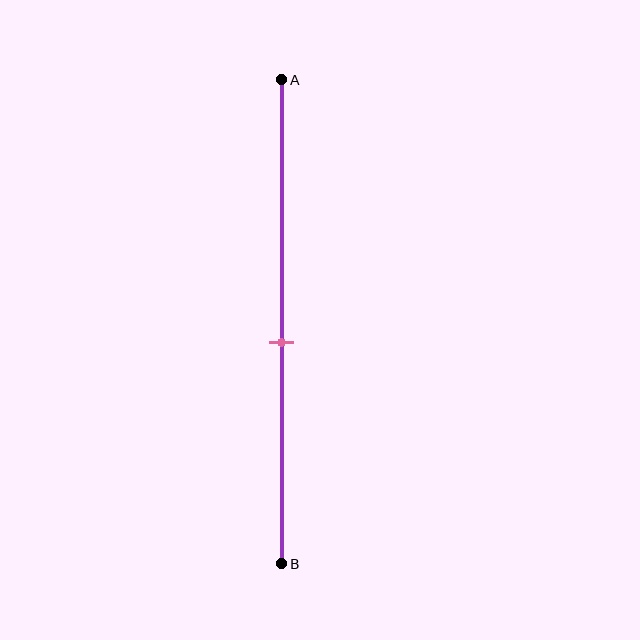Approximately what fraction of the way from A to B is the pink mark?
The pink mark is approximately 55% of the way from A to B.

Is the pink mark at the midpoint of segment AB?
No, the mark is at about 55% from A, not at the 50% midpoint.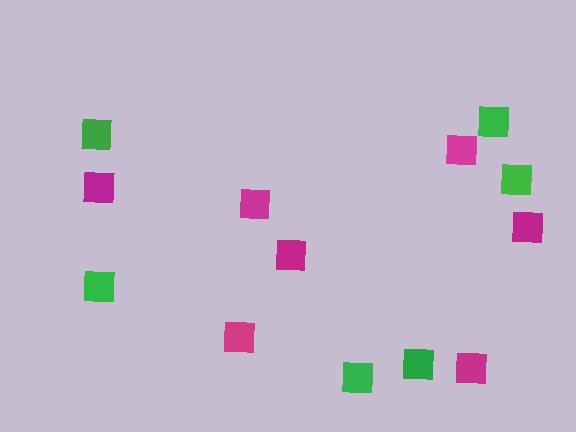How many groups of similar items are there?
There are 2 groups: one group of green squares (6) and one group of magenta squares (7).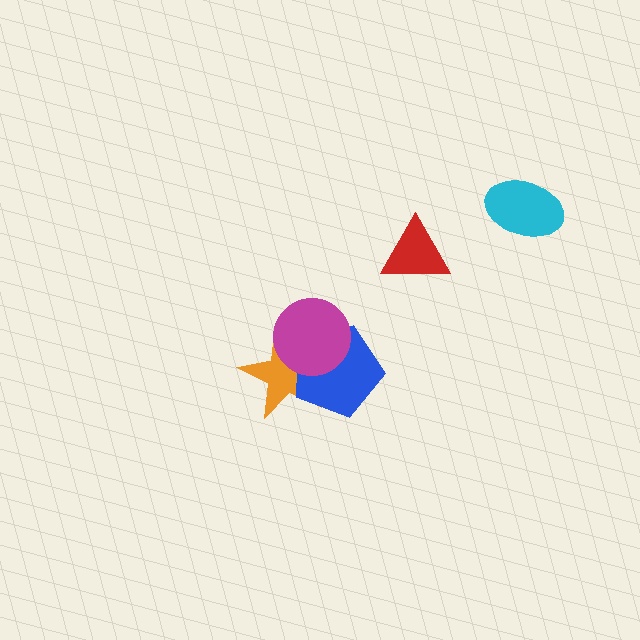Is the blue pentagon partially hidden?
Yes, it is partially covered by another shape.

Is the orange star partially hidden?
Yes, it is partially covered by another shape.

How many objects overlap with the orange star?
2 objects overlap with the orange star.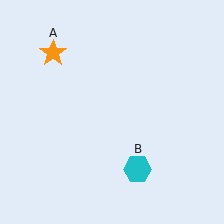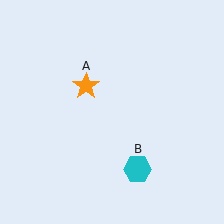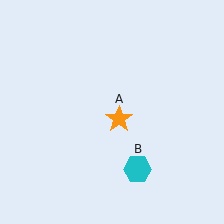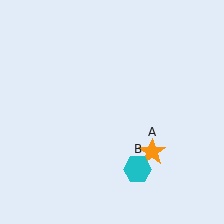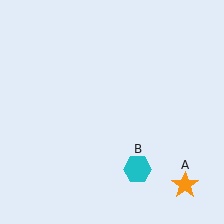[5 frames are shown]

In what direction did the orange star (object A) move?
The orange star (object A) moved down and to the right.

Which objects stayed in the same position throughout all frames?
Cyan hexagon (object B) remained stationary.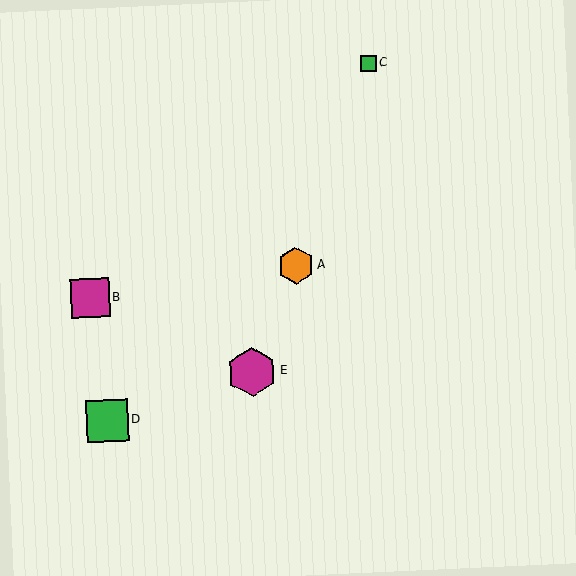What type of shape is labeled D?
Shape D is a green square.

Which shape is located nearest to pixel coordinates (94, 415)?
The green square (labeled D) at (107, 421) is nearest to that location.